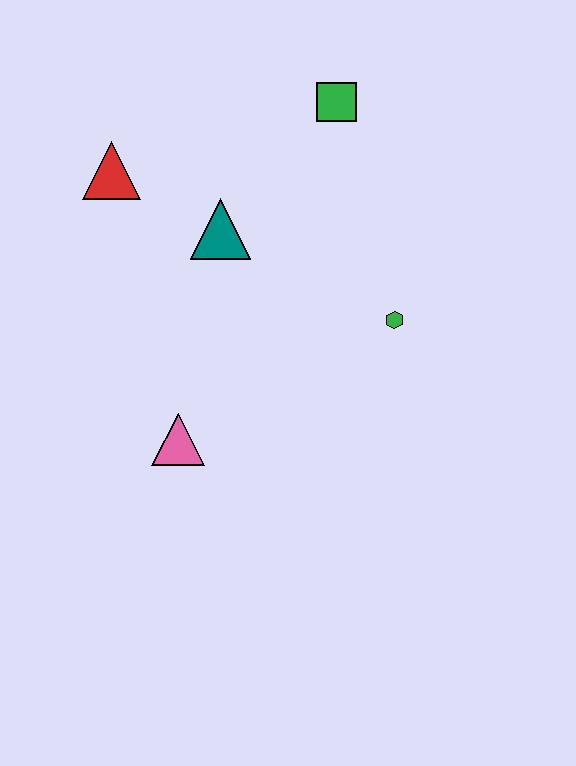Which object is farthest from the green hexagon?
The red triangle is farthest from the green hexagon.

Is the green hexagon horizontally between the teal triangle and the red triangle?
No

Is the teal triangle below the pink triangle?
No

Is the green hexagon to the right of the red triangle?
Yes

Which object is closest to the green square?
The teal triangle is closest to the green square.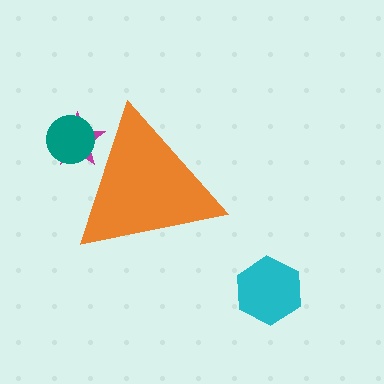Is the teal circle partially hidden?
Yes, the teal circle is partially hidden behind the orange triangle.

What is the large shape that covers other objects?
An orange triangle.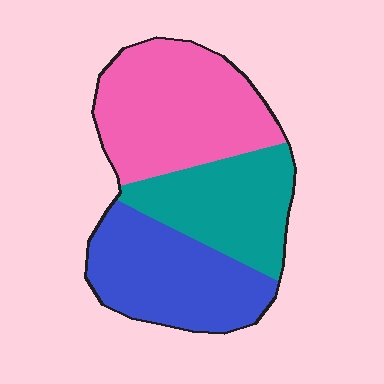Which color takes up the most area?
Pink, at roughly 40%.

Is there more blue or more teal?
Blue.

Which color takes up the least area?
Teal, at roughly 30%.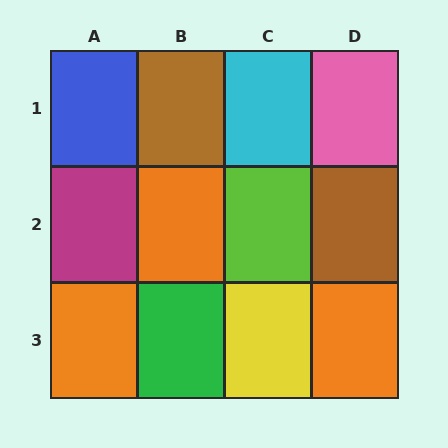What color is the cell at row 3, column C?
Yellow.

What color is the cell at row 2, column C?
Lime.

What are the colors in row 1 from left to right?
Blue, brown, cyan, pink.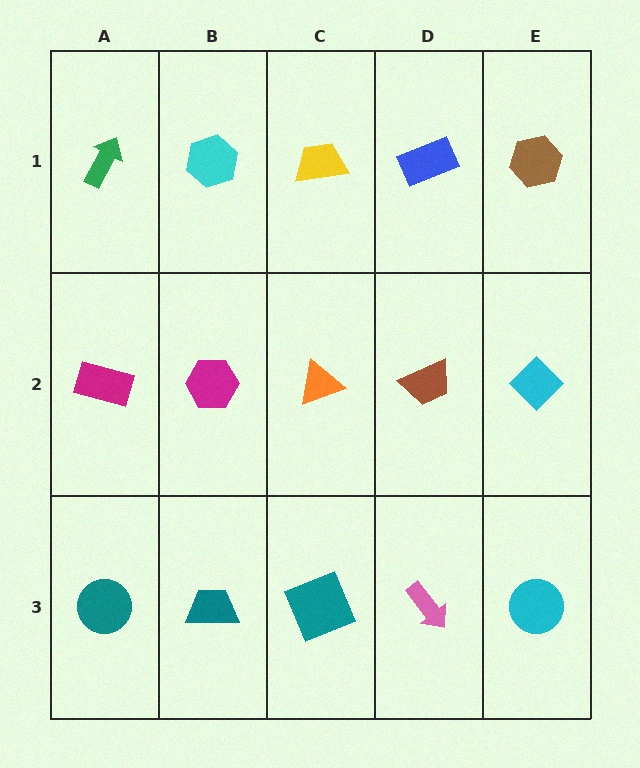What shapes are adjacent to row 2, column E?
A brown hexagon (row 1, column E), a cyan circle (row 3, column E), a brown trapezoid (row 2, column D).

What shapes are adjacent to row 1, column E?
A cyan diamond (row 2, column E), a blue rectangle (row 1, column D).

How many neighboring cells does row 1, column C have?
3.